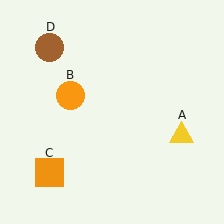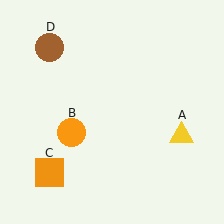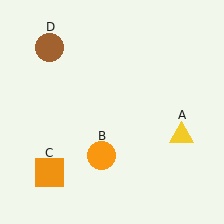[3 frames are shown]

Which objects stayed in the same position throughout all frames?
Yellow triangle (object A) and orange square (object C) and brown circle (object D) remained stationary.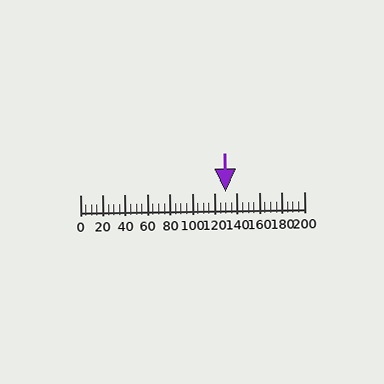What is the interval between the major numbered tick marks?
The major tick marks are spaced 20 units apart.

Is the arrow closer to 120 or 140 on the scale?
The arrow is closer to 140.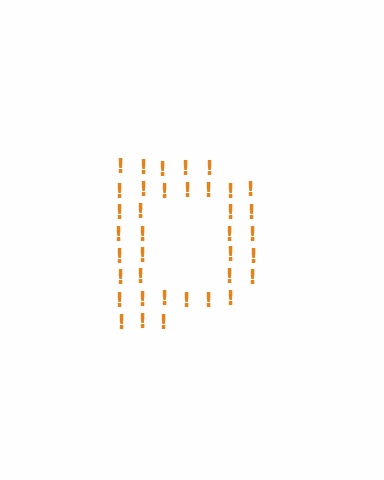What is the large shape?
The large shape is the letter D.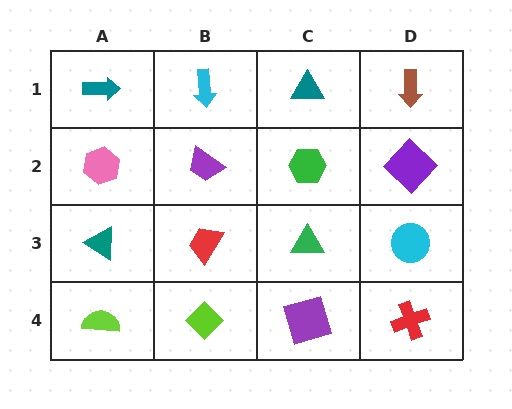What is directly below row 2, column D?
A cyan circle.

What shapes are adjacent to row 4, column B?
A red trapezoid (row 3, column B), a lime semicircle (row 4, column A), a purple square (row 4, column C).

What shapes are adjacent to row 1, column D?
A purple diamond (row 2, column D), a teal triangle (row 1, column C).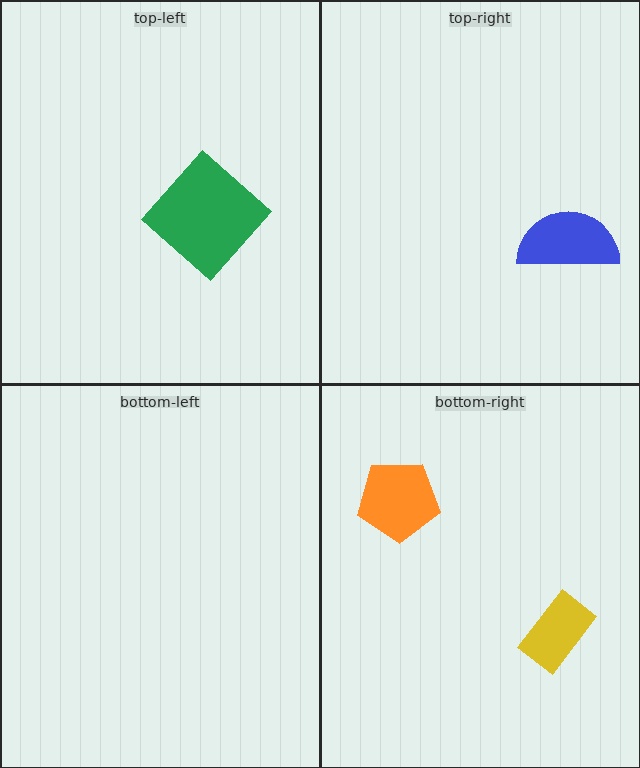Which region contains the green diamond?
The top-left region.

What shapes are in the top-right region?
The blue semicircle.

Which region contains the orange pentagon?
The bottom-right region.